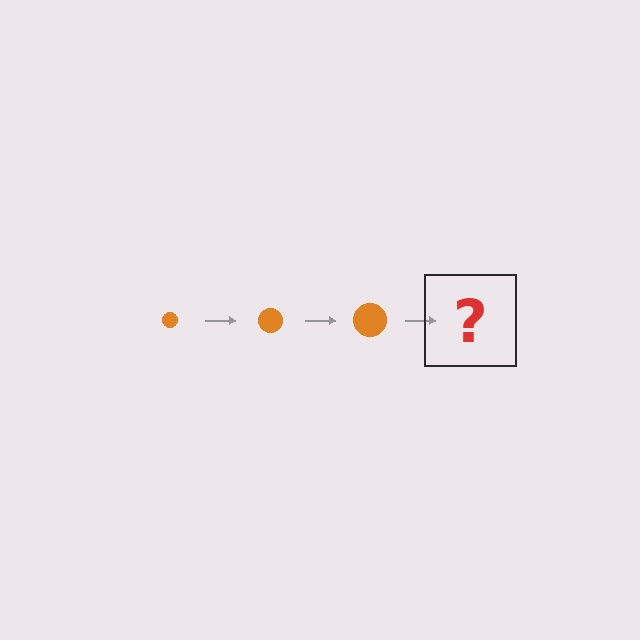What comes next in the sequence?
The next element should be an orange circle, larger than the previous one.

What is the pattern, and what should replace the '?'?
The pattern is that the circle gets progressively larger each step. The '?' should be an orange circle, larger than the previous one.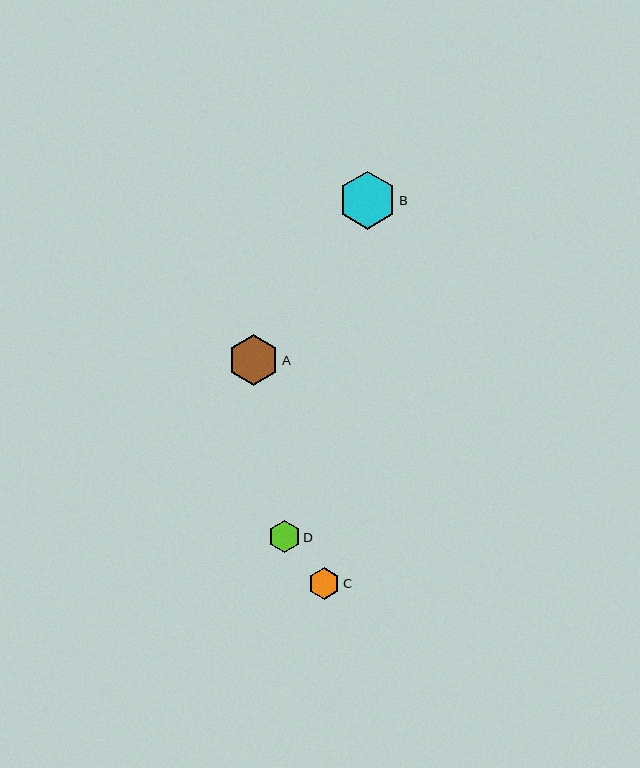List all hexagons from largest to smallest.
From largest to smallest: B, A, C, D.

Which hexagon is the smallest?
Hexagon D is the smallest with a size of approximately 32 pixels.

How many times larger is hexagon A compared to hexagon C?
Hexagon A is approximately 1.6 times the size of hexagon C.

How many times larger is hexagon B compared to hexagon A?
Hexagon B is approximately 1.1 times the size of hexagon A.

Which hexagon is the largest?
Hexagon B is the largest with a size of approximately 58 pixels.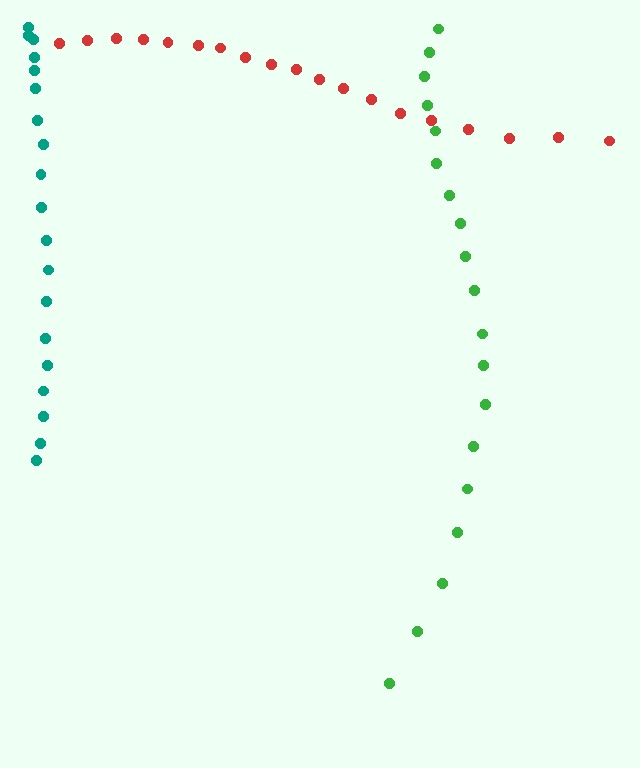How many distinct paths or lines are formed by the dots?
There are 3 distinct paths.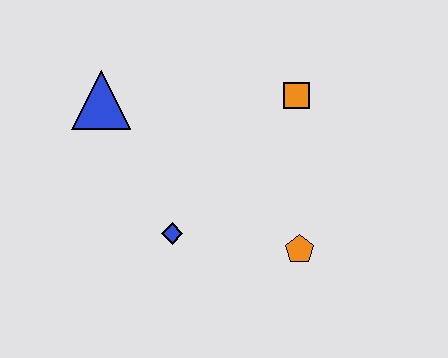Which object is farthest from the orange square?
The blue triangle is farthest from the orange square.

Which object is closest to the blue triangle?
The blue diamond is closest to the blue triangle.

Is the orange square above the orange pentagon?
Yes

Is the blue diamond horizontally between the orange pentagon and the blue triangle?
Yes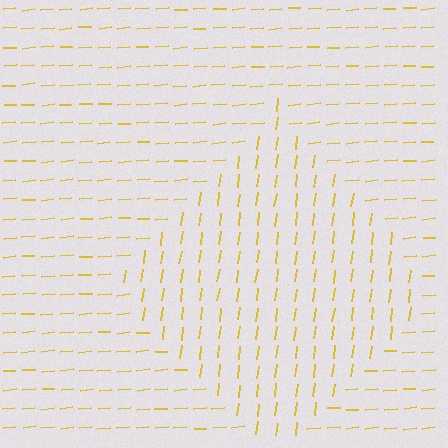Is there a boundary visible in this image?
Yes, there is a texture boundary formed by a change in line orientation.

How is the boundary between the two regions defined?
The boundary is defined purely by a change in line orientation (approximately 78 degrees difference). All lines are the same color and thickness.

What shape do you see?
I see a diamond.